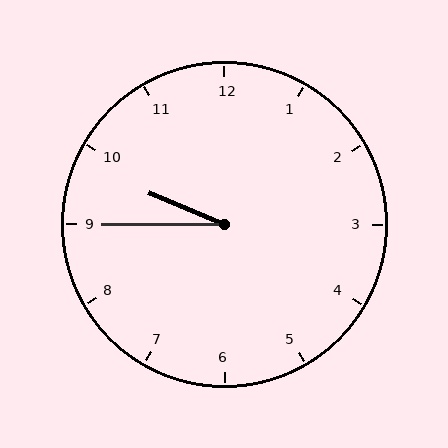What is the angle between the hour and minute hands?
Approximately 22 degrees.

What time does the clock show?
9:45.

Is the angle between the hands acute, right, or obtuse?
It is acute.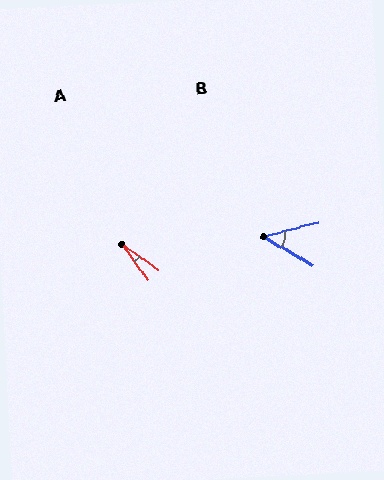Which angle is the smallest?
A, at approximately 19 degrees.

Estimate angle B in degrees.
Approximately 44 degrees.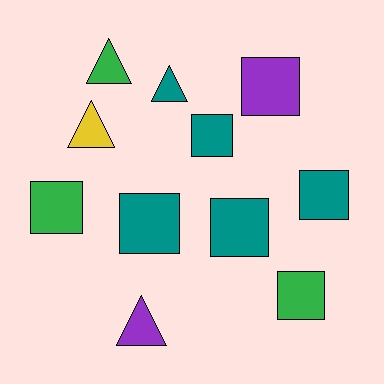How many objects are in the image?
There are 11 objects.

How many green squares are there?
There are 2 green squares.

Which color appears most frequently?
Teal, with 5 objects.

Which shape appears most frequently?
Square, with 7 objects.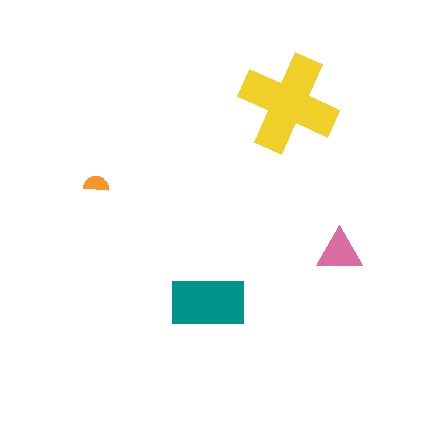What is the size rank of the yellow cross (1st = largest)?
1st.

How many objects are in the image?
There are 4 objects in the image.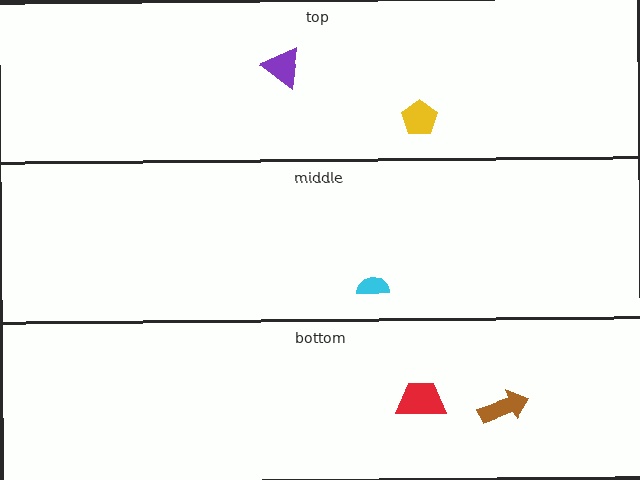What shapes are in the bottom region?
The brown arrow, the red trapezoid.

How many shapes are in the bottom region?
2.